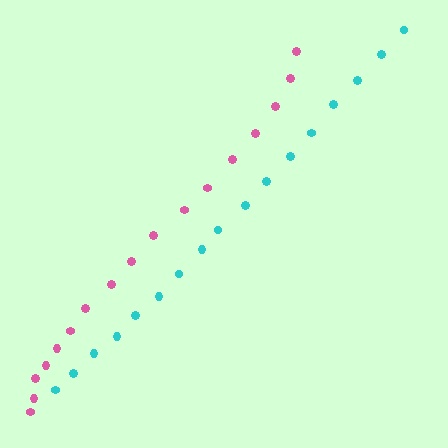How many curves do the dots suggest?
There are 2 distinct paths.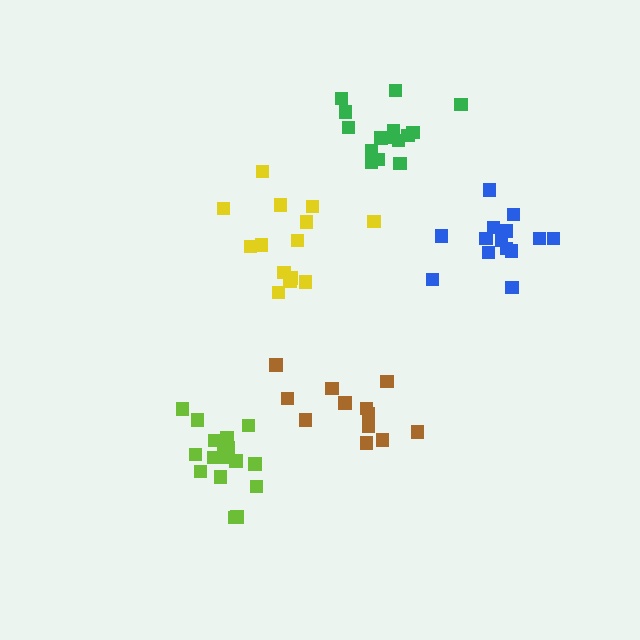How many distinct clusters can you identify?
There are 5 distinct clusters.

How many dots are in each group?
Group 1: 12 dots, Group 2: 17 dots, Group 3: 14 dots, Group 4: 16 dots, Group 5: 14 dots (73 total).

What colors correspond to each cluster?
The clusters are colored: brown, lime, yellow, green, blue.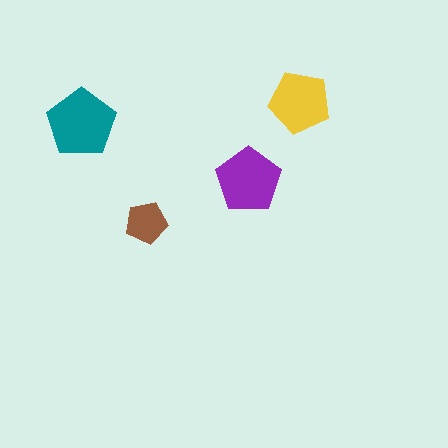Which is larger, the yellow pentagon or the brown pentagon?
The yellow one.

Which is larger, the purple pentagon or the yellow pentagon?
The purple one.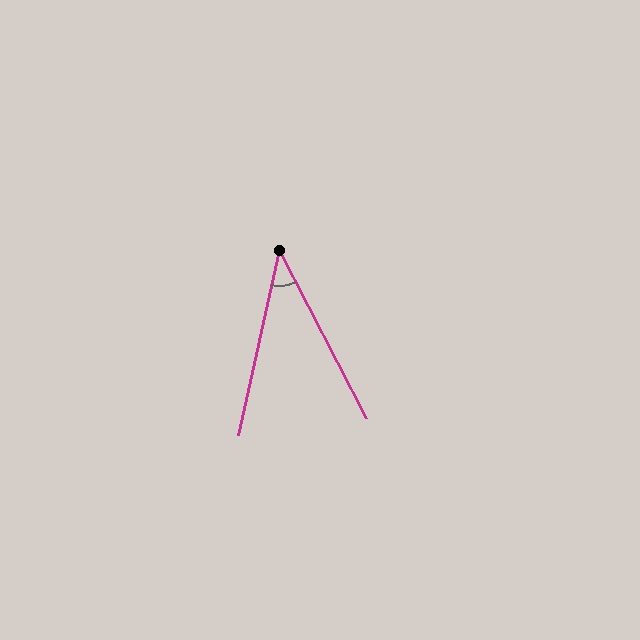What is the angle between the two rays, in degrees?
Approximately 40 degrees.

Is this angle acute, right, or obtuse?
It is acute.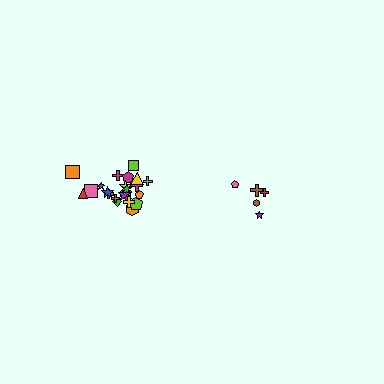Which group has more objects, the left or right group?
The left group.